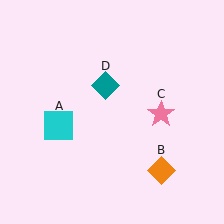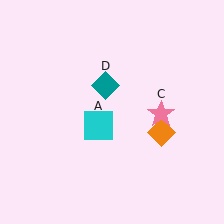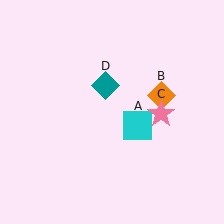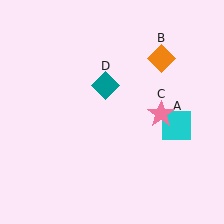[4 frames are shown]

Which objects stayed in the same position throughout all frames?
Pink star (object C) and teal diamond (object D) remained stationary.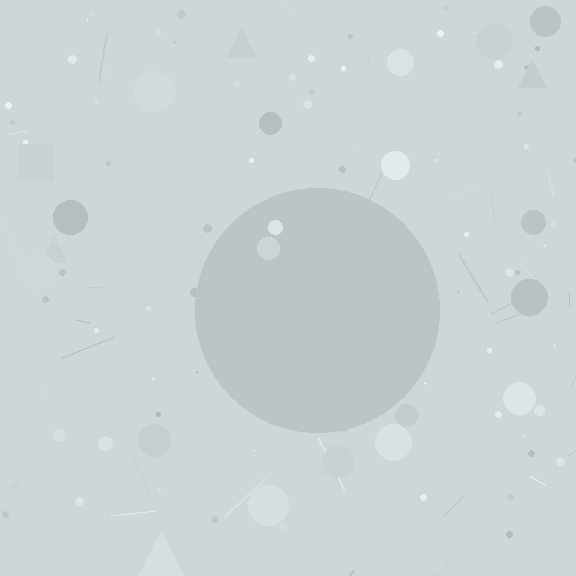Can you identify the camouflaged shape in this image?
The camouflaged shape is a circle.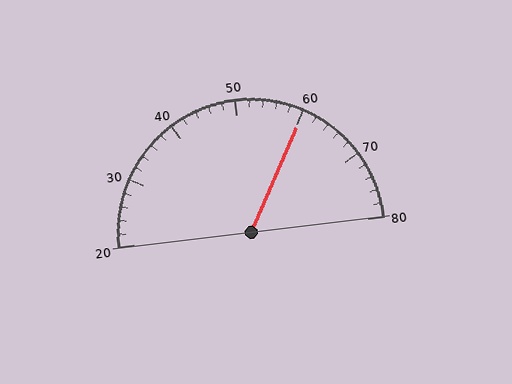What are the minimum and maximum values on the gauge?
The gauge ranges from 20 to 80.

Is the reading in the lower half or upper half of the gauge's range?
The reading is in the upper half of the range (20 to 80).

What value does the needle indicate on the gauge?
The needle indicates approximately 60.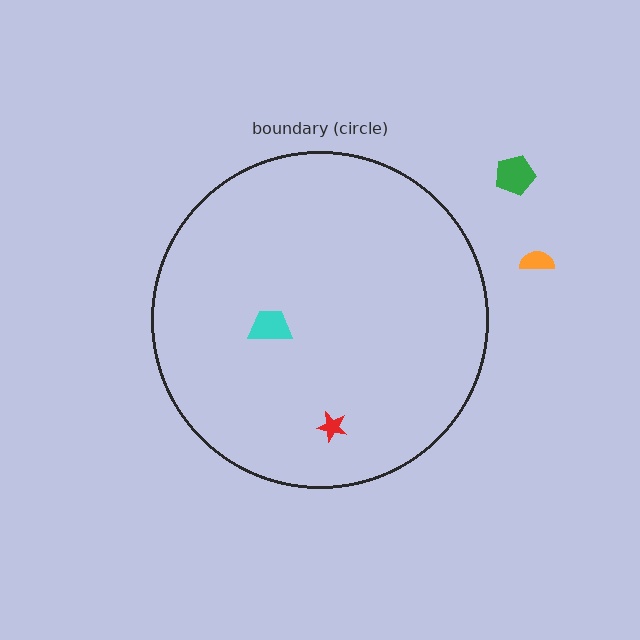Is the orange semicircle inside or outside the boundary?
Outside.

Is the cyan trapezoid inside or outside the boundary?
Inside.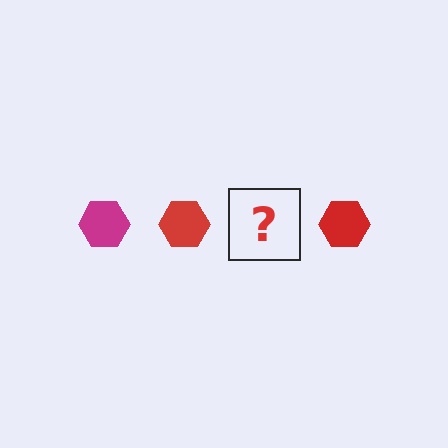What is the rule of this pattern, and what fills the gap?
The rule is that the pattern cycles through magenta, red hexagons. The gap should be filled with a magenta hexagon.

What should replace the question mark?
The question mark should be replaced with a magenta hexagon.